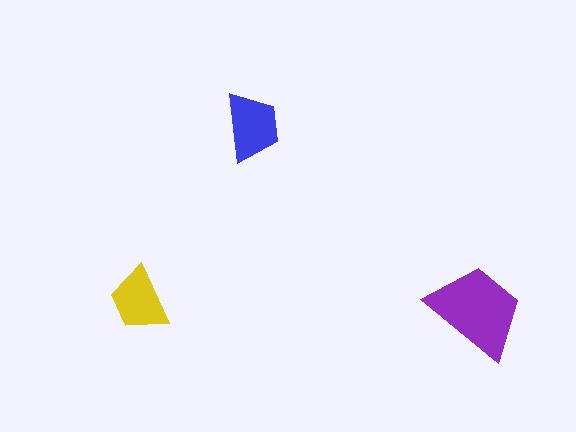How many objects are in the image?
There are 3 objects in the image.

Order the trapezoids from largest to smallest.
the purple one, the blue one, the yellow one.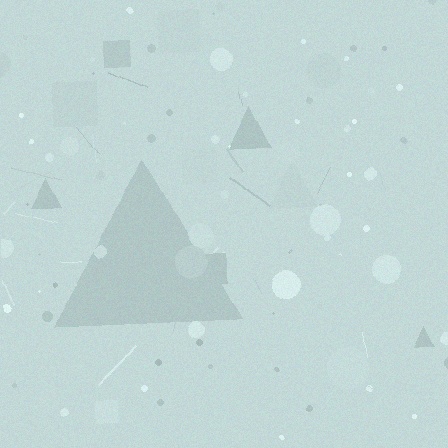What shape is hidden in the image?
A triangle is hidden in the image.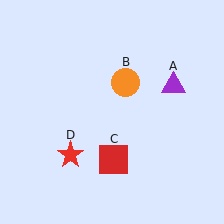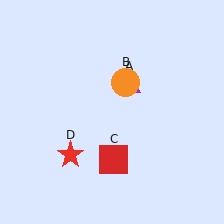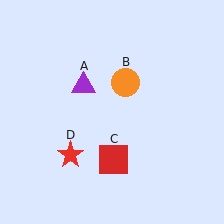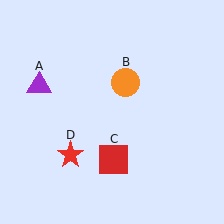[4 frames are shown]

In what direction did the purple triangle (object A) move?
The purple triangle (object A) moved left.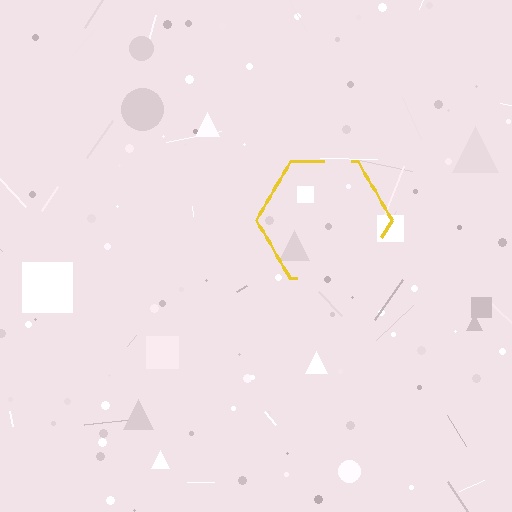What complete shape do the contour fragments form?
The contour fragments form a hexagon.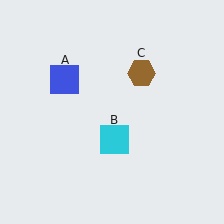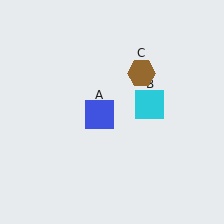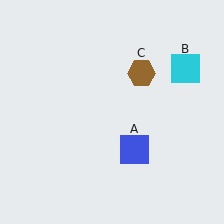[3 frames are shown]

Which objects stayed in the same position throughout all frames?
Brown hexagon (object C) remained stationary.